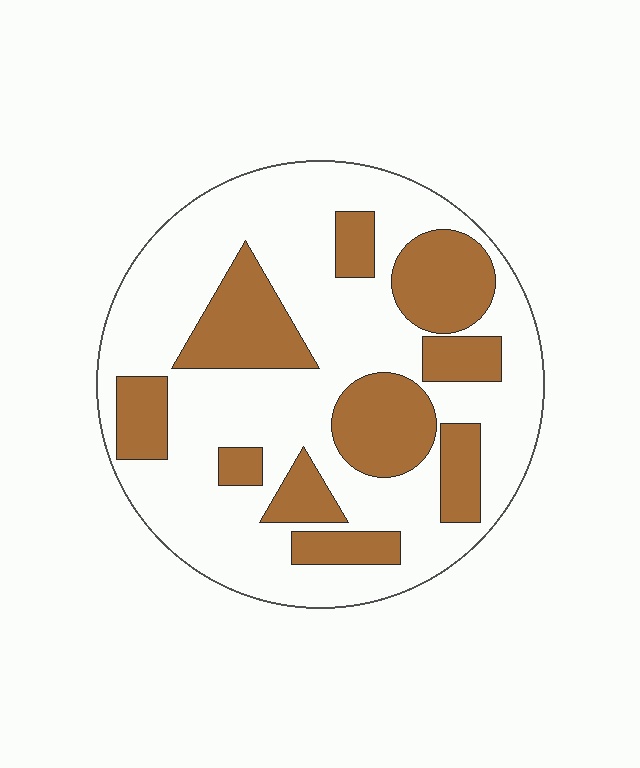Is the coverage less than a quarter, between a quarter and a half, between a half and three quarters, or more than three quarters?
Between a quarter and a half.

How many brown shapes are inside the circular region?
10.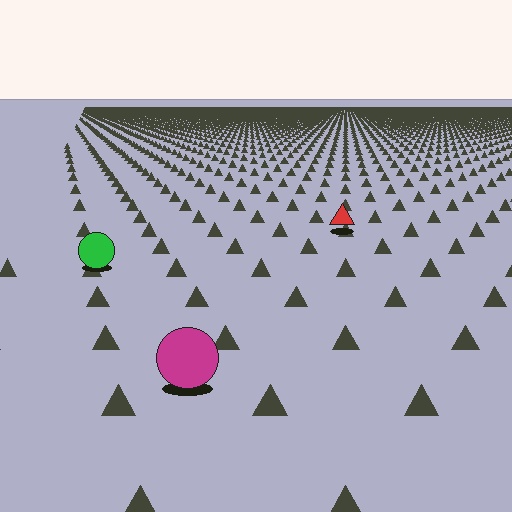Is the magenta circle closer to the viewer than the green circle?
Yes. The magenta circle is closer — you can tell from the texture gradient: the ground texture is coarser near it.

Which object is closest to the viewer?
The magenta circle is closest. The texture marks near it are larger and more spread out.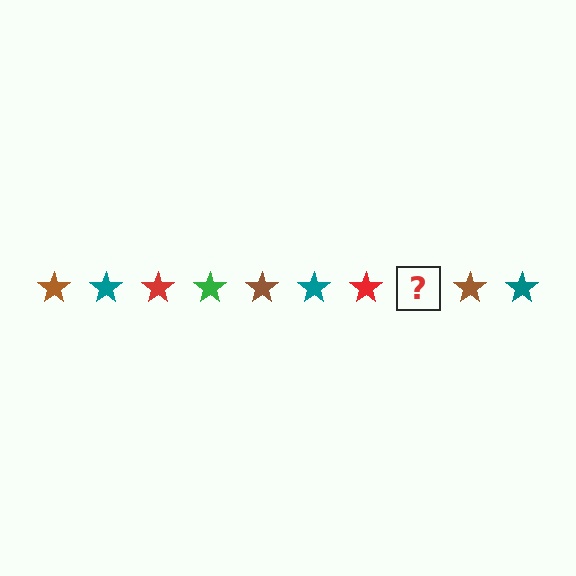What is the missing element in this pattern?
The missing element is a green star.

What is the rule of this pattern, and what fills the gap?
The rule is that the pattern cycles through brown, teal, red, green stars. The gap should be filled with a green star.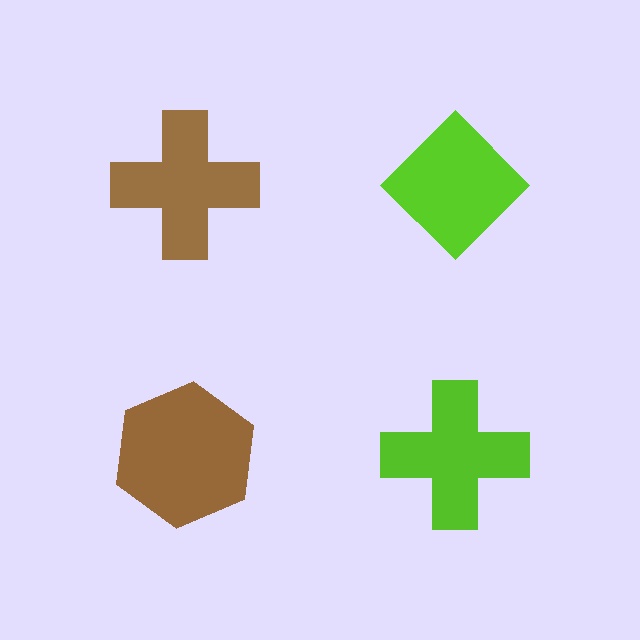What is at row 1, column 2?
A lime diamond.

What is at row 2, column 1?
A brown hexagon.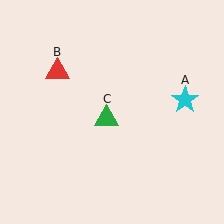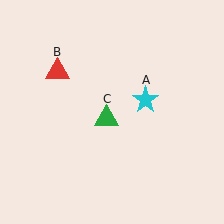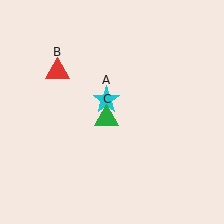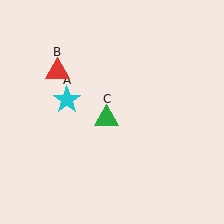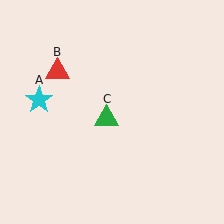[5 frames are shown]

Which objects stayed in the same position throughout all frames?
Red triangle (object B) and green triangle (object C) remained stationary.